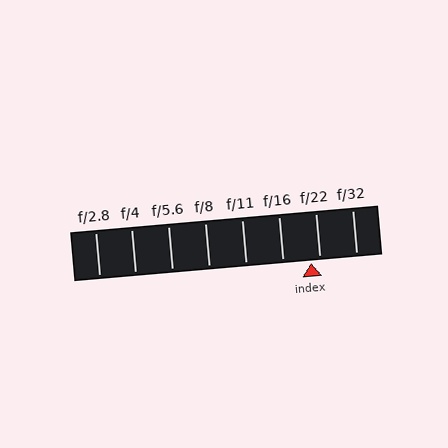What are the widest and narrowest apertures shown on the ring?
The widest aperture shown is f/2.8 and the narrowest is f/32.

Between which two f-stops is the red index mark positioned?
The index mark is between f/16 and f/22.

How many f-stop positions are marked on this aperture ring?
There are 8 f-stop positions marked.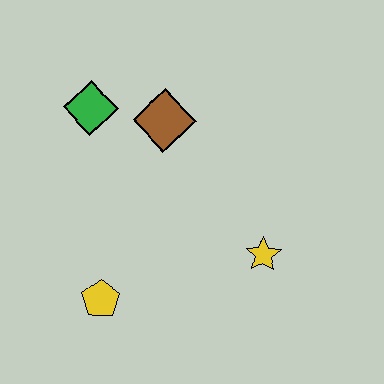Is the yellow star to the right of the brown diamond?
Yes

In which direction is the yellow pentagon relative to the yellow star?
The yellow pentagon is to the left of the yellow star.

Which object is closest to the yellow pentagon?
The yellow star is closest to the yellow pentagon.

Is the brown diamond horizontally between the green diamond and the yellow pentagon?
No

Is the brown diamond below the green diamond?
Yes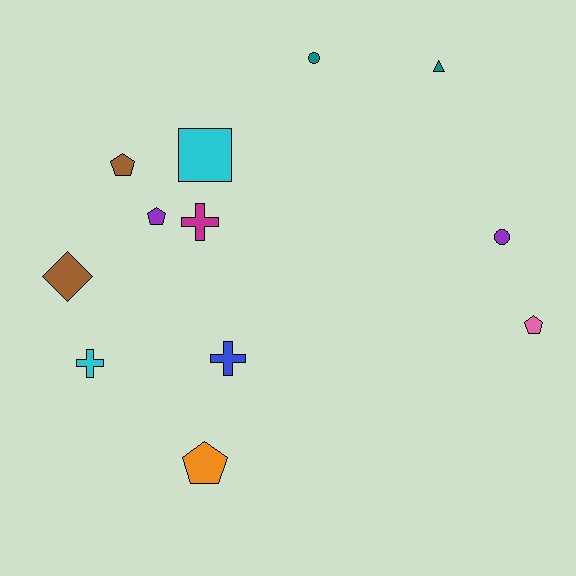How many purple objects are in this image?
There are 2 purple objects.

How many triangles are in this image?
There is 1 triangle.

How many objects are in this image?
There are 12 objects.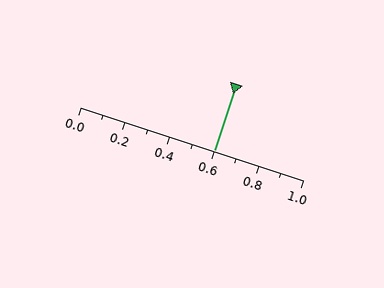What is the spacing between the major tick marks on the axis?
The major ticks are spaced 0.2 apart.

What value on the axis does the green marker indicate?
The marker indicates approximately 0.6.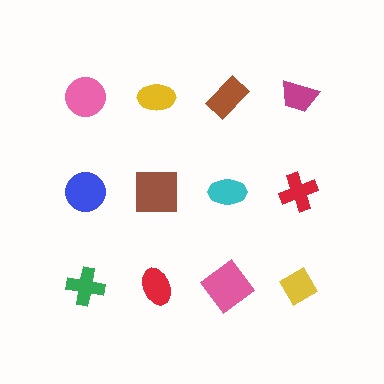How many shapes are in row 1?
4 shapes.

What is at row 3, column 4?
A yellow diamond.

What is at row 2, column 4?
A red cross.